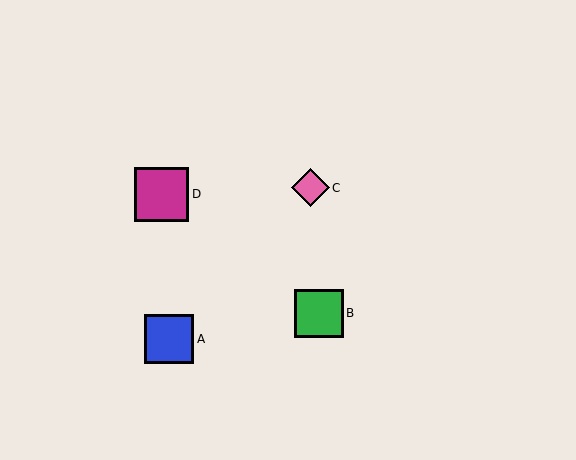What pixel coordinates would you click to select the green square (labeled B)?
Click at (319, 313) to select the green square B.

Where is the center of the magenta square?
The center of the magenta square is at (162, 194).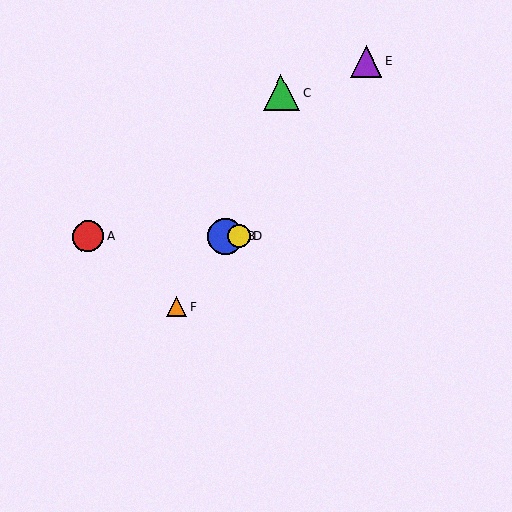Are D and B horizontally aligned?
Yes, both are at y≈236.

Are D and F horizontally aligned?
No, D is at y≈236 and F is at y≈307.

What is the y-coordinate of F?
Object F is at y≈307.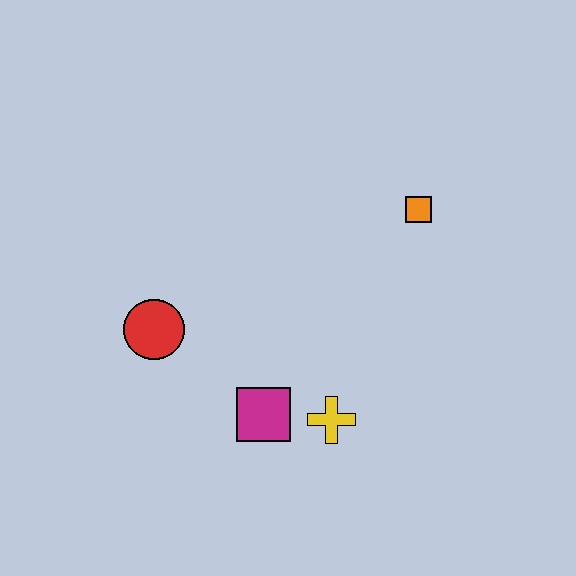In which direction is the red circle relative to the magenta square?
The red circle is to the left of the magenta square.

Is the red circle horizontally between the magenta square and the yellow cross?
No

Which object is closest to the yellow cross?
The magenta square is closest to the yellow cross.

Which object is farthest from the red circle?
The orange square is farthest from the red circle.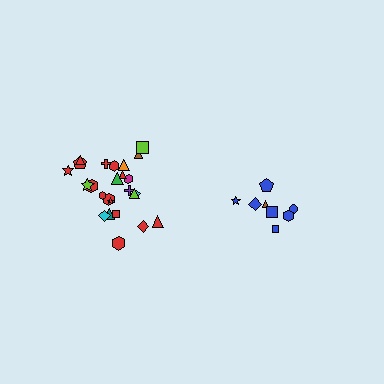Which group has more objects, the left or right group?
The left group.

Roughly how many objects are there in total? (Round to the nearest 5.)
Roughly 35 objects in total.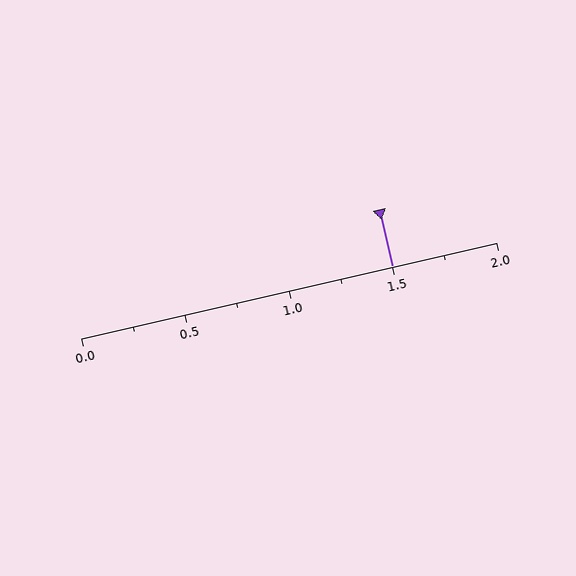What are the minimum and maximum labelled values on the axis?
The axis runs from 0.0 to 2.0.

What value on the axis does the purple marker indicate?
The marker indicates approximately 1.5.